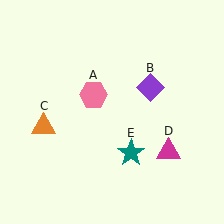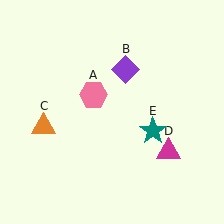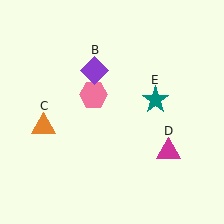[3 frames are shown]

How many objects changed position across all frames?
2 objects changed position: purple diamond (object B), teal star (object E).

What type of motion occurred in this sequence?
The purple diamond (object B), teal star (object E) rotated counterclockwise around the center of the scene.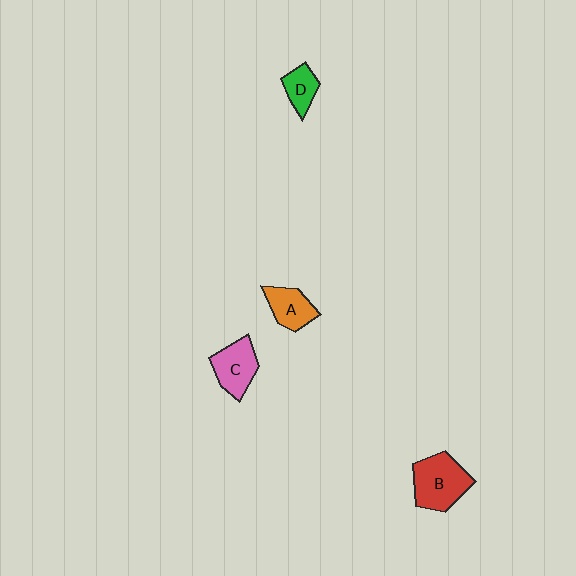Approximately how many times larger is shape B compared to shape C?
Approximately 1.3 times.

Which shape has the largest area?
Shape B (red).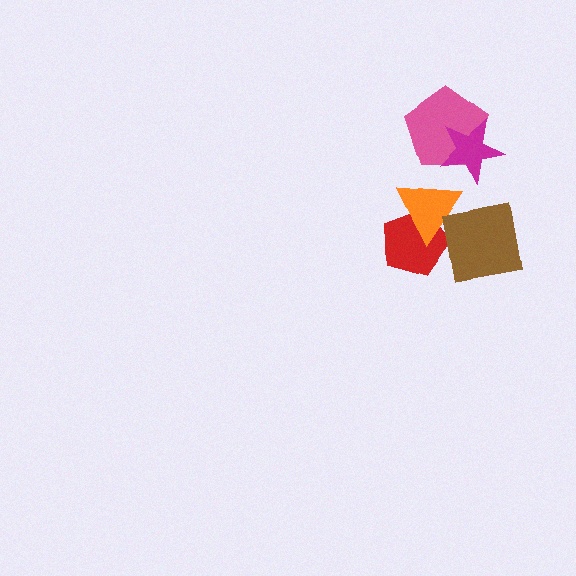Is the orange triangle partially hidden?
Yes, it is partially covered by another shape.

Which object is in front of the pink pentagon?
The magenta star is in front of the pink pentagon.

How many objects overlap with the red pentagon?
1 object overlaps with the red pentagon.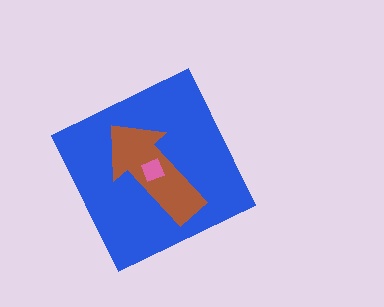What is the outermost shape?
The blue diamond.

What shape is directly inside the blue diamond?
The brown arrow.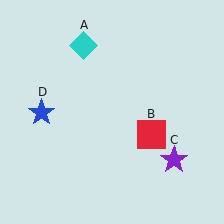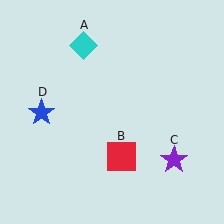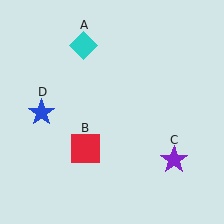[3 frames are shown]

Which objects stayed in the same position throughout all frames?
Cyan diamond (object A) and purple star (object C) and blue star (object D) remained stationary.